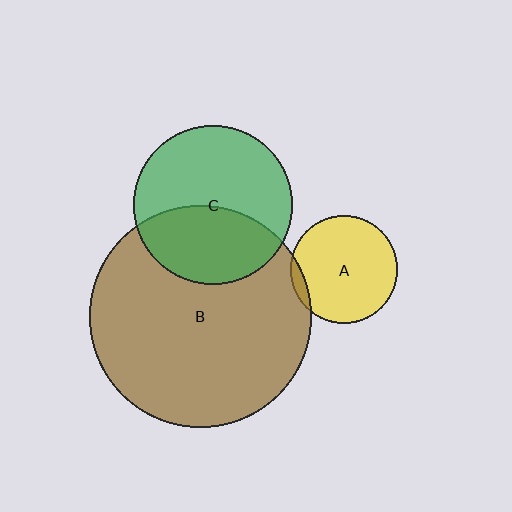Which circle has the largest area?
Circle B (brown).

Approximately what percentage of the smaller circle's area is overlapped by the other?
Approximately 40%.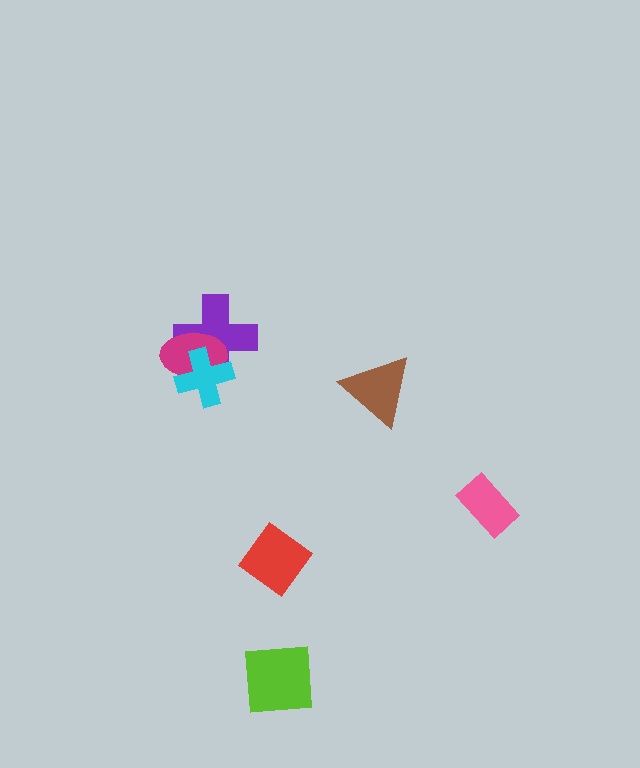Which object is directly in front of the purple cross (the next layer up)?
The magenta ellipse is directly in front of the purple cross.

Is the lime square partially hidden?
No, no other shape covers it.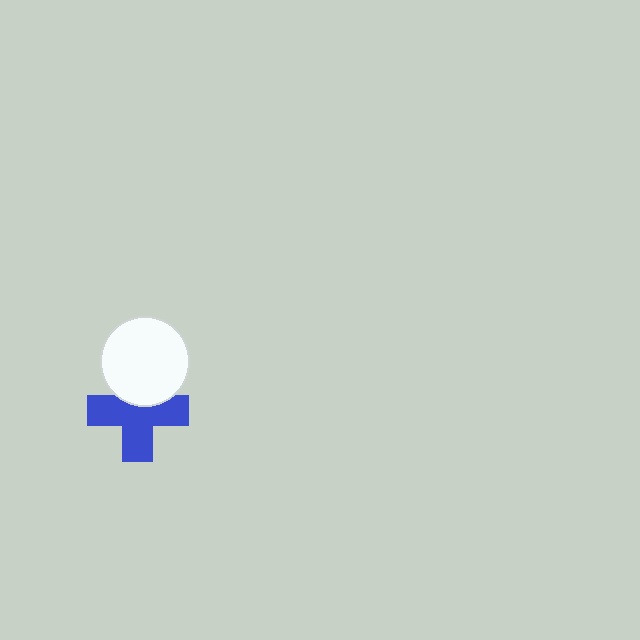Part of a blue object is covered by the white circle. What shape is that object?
It is a cross.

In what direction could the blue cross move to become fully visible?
The blue cross could move down. That would shift it out from behind the white circle entirely.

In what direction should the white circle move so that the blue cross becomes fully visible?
The white circle should move up. That is the shortest direction to clear the overlap and leave the blue cross fully visible.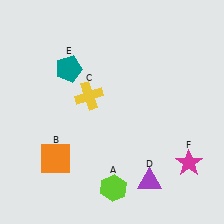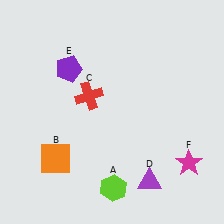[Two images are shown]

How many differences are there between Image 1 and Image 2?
There are 2 differences between the two images.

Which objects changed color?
C changed from yellow to red. E changed from teal to purple.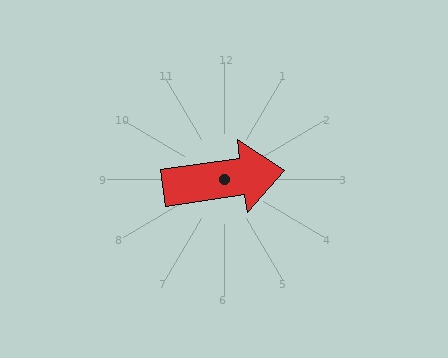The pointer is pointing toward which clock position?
Roughly 3 o'clock.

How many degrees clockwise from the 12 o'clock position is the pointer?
Approximately 82 degrees.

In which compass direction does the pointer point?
East.